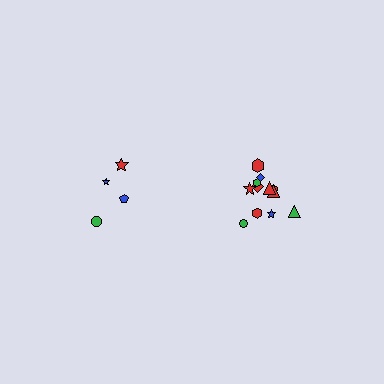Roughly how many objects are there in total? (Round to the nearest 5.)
Roughly 15 objects in total.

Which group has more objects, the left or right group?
The right group.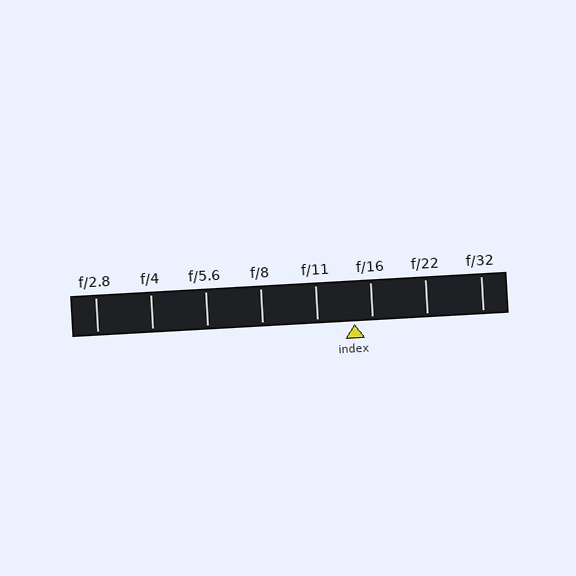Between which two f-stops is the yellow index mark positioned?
The index mark is between f/11 and f/16.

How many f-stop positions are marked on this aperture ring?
There are 8 f-stop positions marked.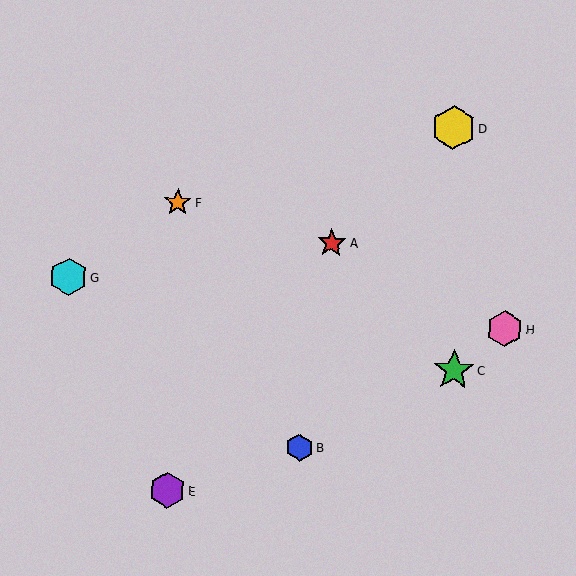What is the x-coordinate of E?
Object E is at x≈167.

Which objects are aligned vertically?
Objects E, F are aligned vertically.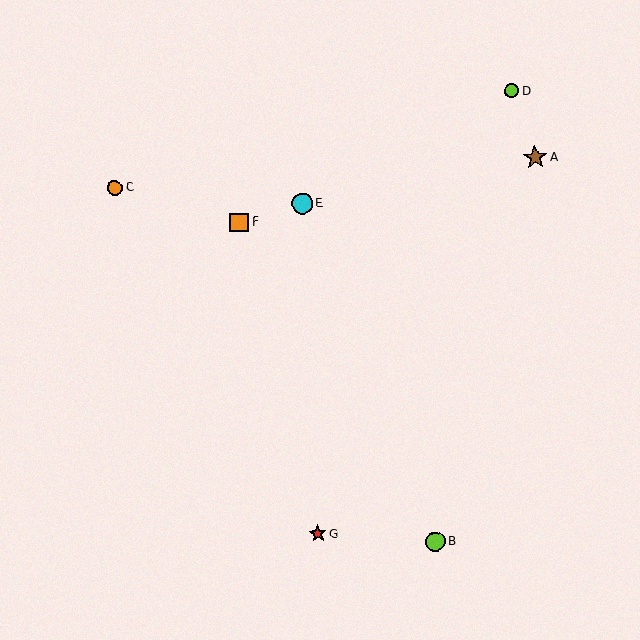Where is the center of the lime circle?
The center of the lime circle is at (512, 91).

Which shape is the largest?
The brown star (labeled A) is the largest.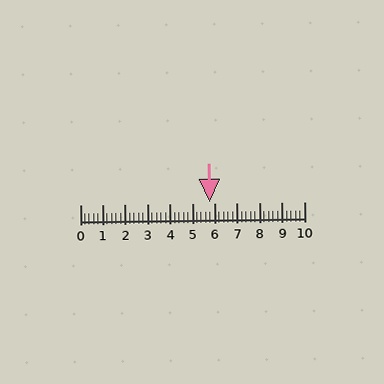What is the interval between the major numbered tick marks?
The major tick marks are spaced 1 units apart.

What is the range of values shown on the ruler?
The ruler shows values from 0 to 10.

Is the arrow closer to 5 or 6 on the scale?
The arrow is closer to 6.